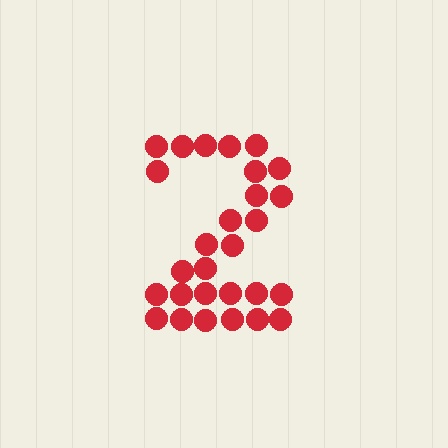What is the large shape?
The large shape is the digit 2.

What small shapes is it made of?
It is made of small circles.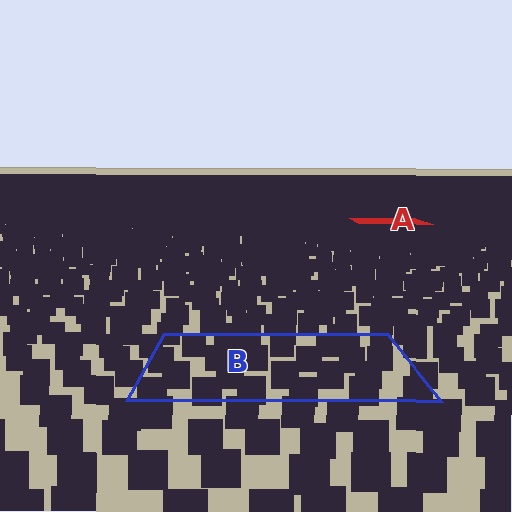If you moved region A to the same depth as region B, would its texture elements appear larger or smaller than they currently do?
They would appear larger. At a closer depth, the same texture elements are projected at a bigger on-screen size.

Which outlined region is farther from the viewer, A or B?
Region A is farther from the viewer — the texture elements inside it appear smaller and more densely packed.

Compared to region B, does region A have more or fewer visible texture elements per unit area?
Region A has more texture elements per unit area — they are packed more densely because it is farther away.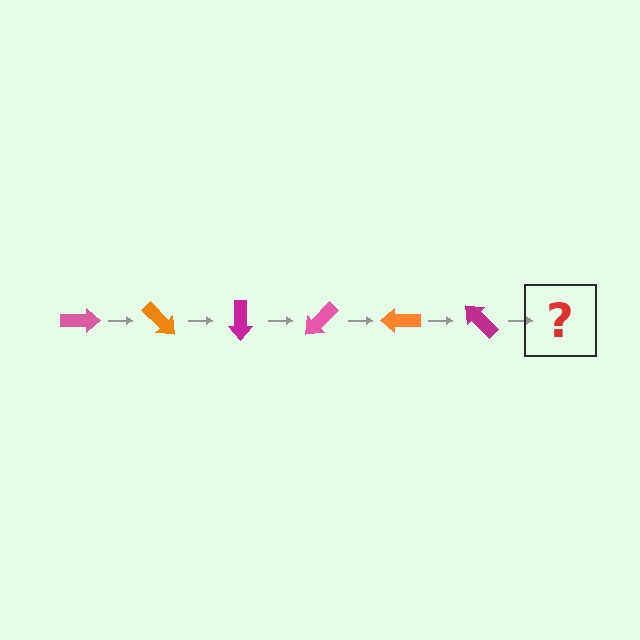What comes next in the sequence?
The next element should be a pink arrow, rotated 270 degrees from the start.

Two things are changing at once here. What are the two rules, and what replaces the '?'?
The two rules are that it rotates 45 degrees each step and the color cycles through pink, orange, and magenta. The '?' should be a pink arrow, rotated 270 degrees from the start.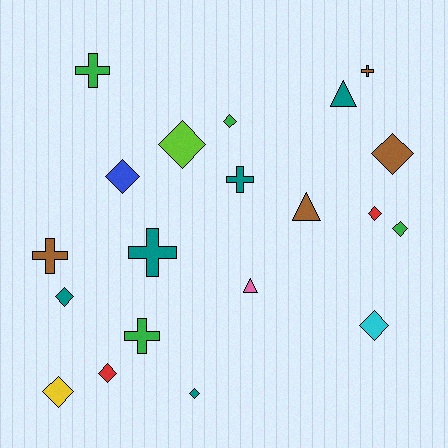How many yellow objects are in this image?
There is 1 yellow object.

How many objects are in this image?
There are 20 objects.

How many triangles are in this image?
There are 3 triangles.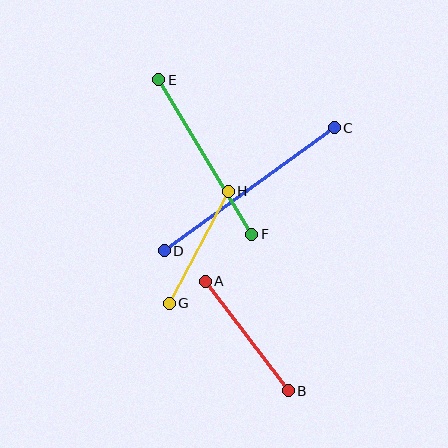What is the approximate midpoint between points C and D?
The midpoint is at approximately (249, 189) pixels.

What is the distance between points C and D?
The distance is approximately 210 pixels.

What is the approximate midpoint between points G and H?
The midpoint is at approximately (199, 247) pixels.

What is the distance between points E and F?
The distance is approximately 180 pixels.